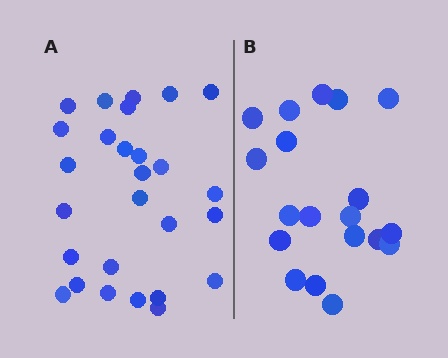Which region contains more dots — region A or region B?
Region A (the left region) has more dots.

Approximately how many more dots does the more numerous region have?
Region A has roughly 8 or so more dots than region B.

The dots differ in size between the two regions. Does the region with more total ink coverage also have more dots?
No. Region B has more total ink coverage because its dots are larger, but region A actually contains more individual dots. Total area can be misleading — the number of items is what matters here.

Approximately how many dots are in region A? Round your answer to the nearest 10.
About 30 dots. (The exact count is 27, which rounds to 30.)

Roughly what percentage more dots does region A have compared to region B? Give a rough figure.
About 40% more.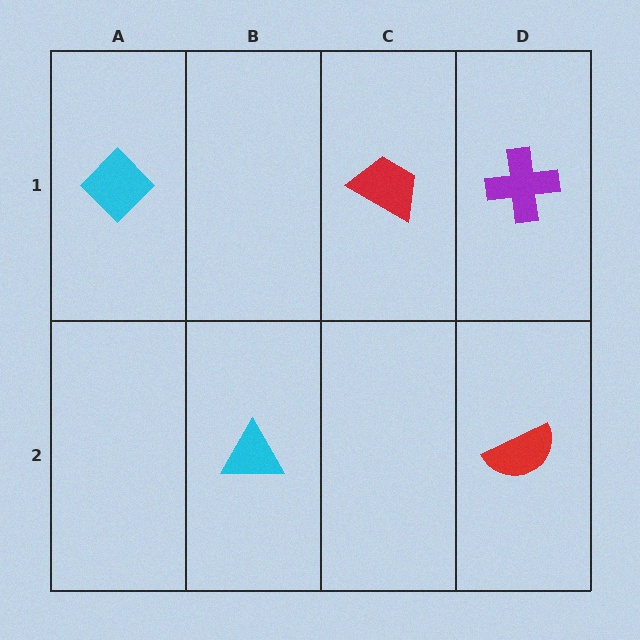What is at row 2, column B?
A cyan triangle.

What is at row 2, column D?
A red semicircle.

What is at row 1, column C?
A red trapezoid.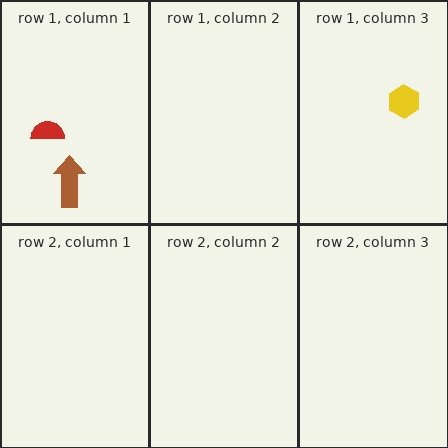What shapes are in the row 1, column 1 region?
The brown arrow, the red semicircle.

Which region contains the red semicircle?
The row 1, column 1 region.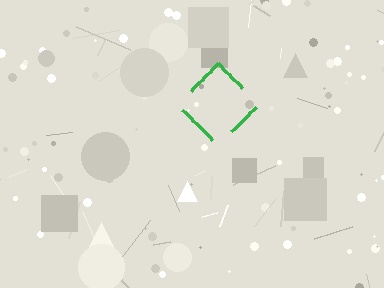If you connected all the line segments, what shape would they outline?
They would outline a diamond.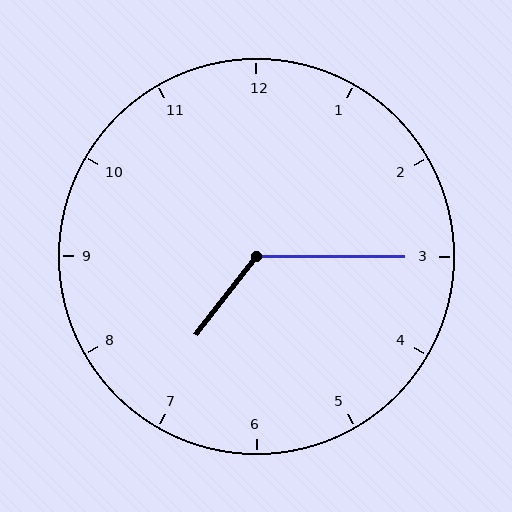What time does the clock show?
7:15.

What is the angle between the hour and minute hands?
Approximately 128 degrees.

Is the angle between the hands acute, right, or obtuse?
It is obtuse.